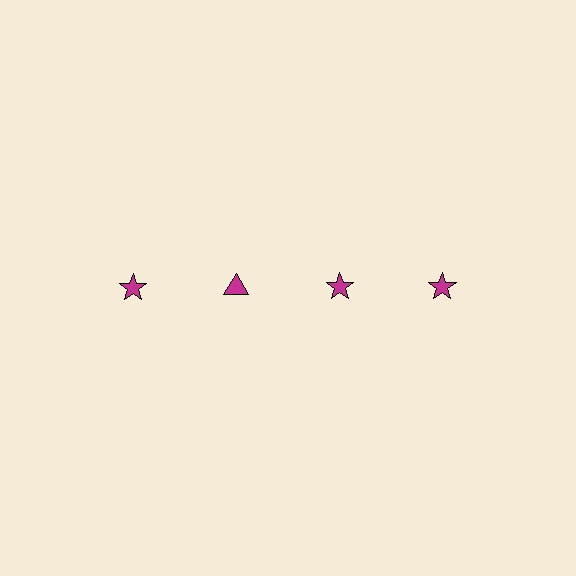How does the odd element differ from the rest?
It has a different shape: triangle instead of star.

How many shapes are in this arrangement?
There are 4 shapes arranged in a grid pattern.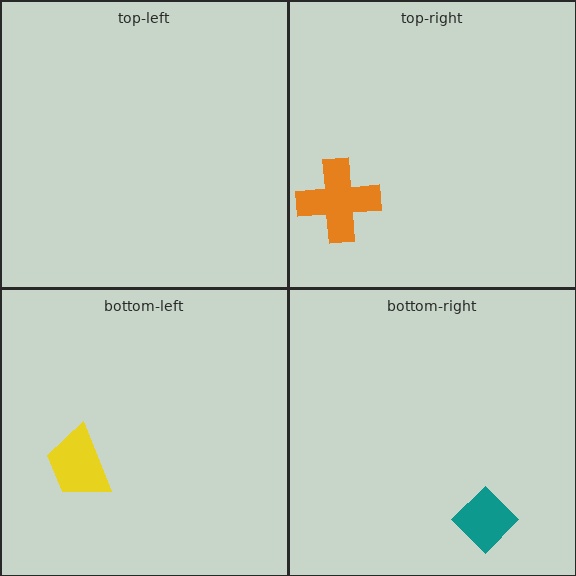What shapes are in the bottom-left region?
The yellow trapezoid.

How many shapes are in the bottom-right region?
1.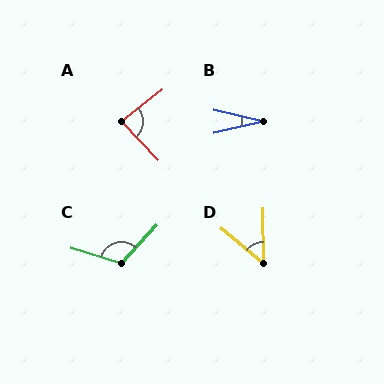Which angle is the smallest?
B, at approximately 26 degrees.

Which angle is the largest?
C, at approximately 115 degrees.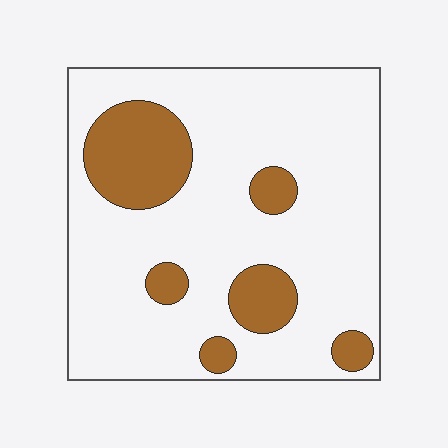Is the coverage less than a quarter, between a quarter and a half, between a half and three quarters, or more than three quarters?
Less than a quarter.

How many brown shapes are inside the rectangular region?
6.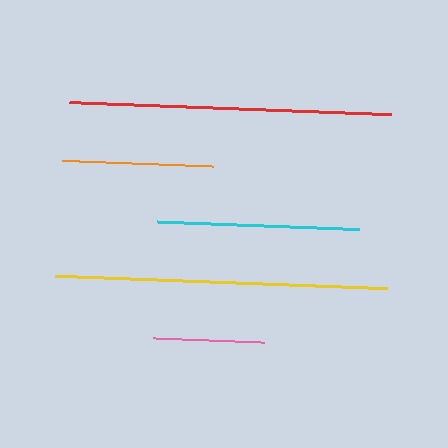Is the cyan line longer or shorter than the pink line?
The cyan line is longer than the pink line.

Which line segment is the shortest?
The pink line is the shortest at approximately 111 pixels.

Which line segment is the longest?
The yellow line is the longest at approximately 333 pixels.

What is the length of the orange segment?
The orange segment is approximately 152 pixels long.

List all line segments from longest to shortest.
From longest to shortest: yellow, red, cyan, orange, pink.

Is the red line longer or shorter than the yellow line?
The yellow line is longer than the red line.